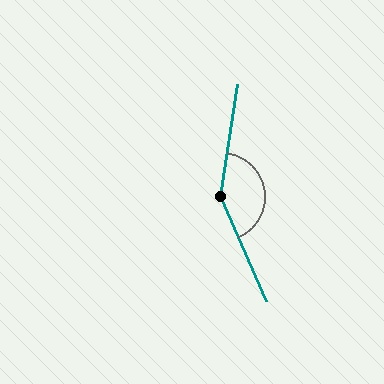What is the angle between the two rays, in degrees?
Approximately 148 degrees.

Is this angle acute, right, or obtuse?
It is obtuse.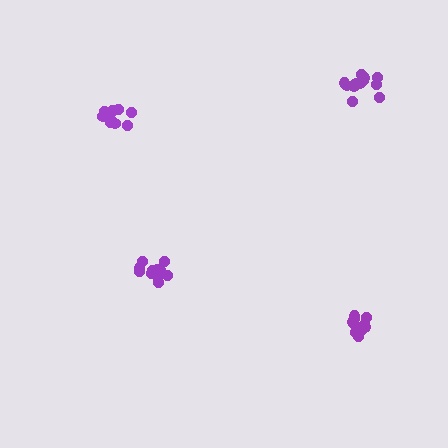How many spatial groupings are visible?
There are 4 spatial groupings.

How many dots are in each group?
Group 1: 10 dots, Group 2: 14 dots, Group 3: 14 dots, Group 4: 10 dots (48 total).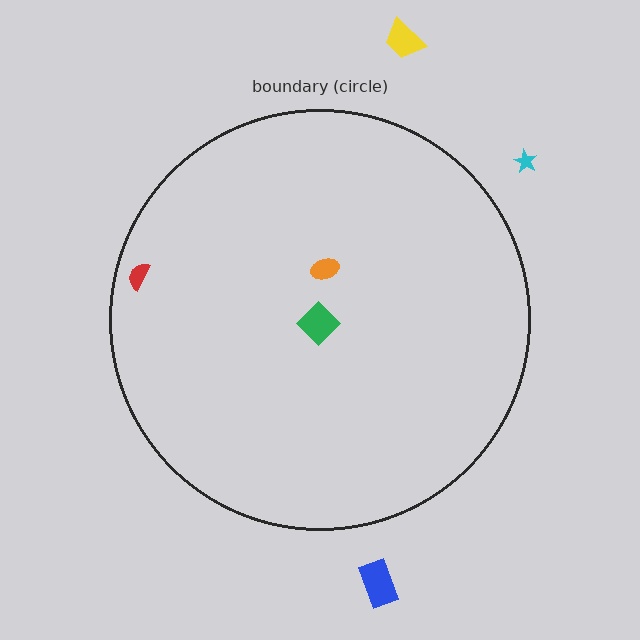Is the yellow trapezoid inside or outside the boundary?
Outside.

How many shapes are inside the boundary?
3 inside, 3 outside.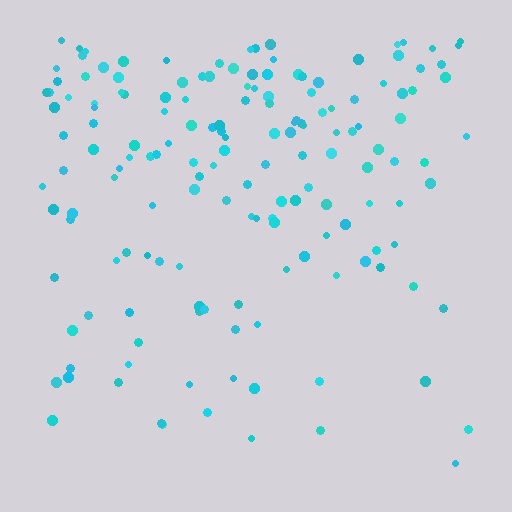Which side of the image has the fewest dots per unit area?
The bottom.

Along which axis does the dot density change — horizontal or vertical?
Vertical.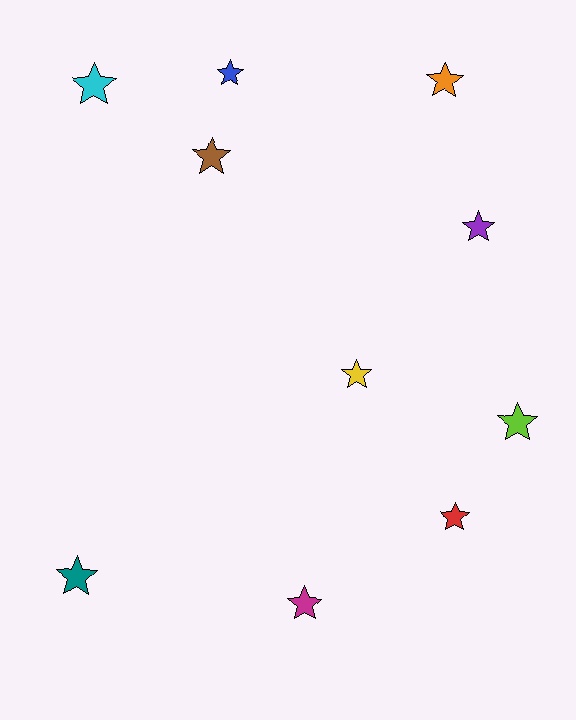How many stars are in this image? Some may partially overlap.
There are 10 stars.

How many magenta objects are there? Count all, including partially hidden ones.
There is 1 magenta object.